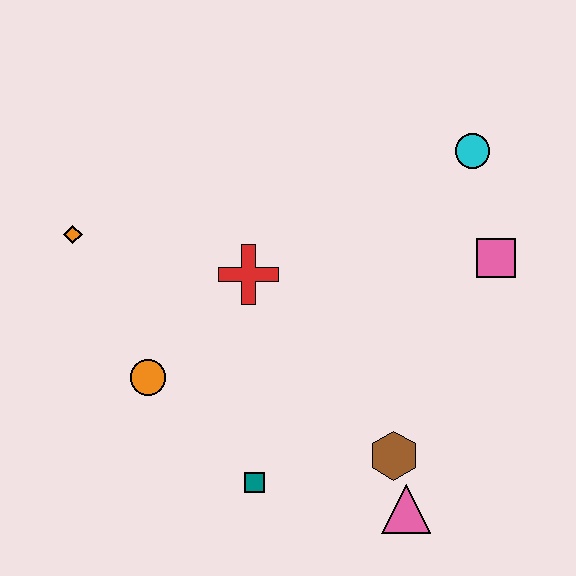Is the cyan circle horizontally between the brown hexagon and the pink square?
Yes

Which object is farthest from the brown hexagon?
The orange diamond is farthest from the brown hexagon.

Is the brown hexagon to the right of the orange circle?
Yes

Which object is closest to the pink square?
The cyan circle is closest to the pink square.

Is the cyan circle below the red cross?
No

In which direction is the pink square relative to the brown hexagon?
The pink square is above the brown hexagon.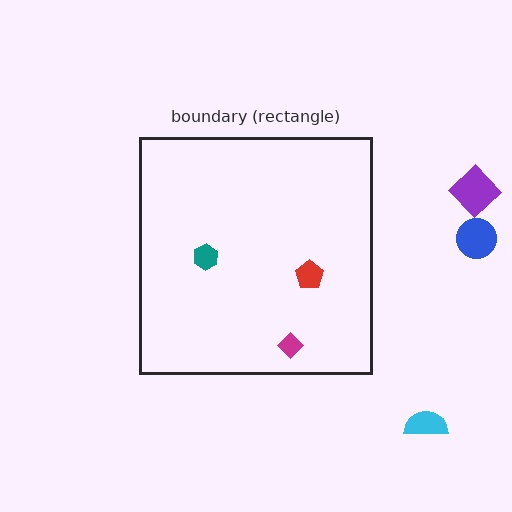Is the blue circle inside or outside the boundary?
Outside.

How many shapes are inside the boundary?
3 inside, 3 outside.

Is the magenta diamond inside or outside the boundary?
Inside.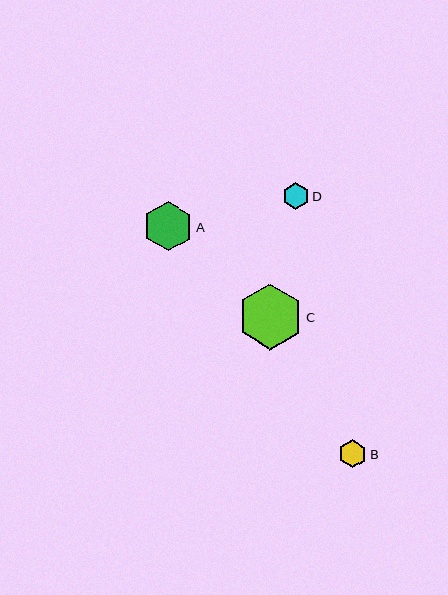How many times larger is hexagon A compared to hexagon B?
Hexagon A is approximately 1.8 times the size of hexagon B.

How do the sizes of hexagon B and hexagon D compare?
Hexagon B and hexagon D are approximately the same size.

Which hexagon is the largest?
Hexagon C is the largest with a size of approximately 65 pixels.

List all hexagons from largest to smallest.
From largest to smallest: C, A, B, D.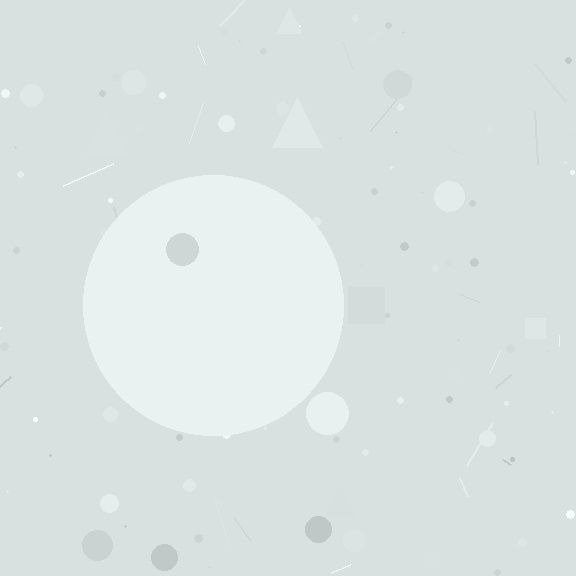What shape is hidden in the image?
A circle is hidden in the image.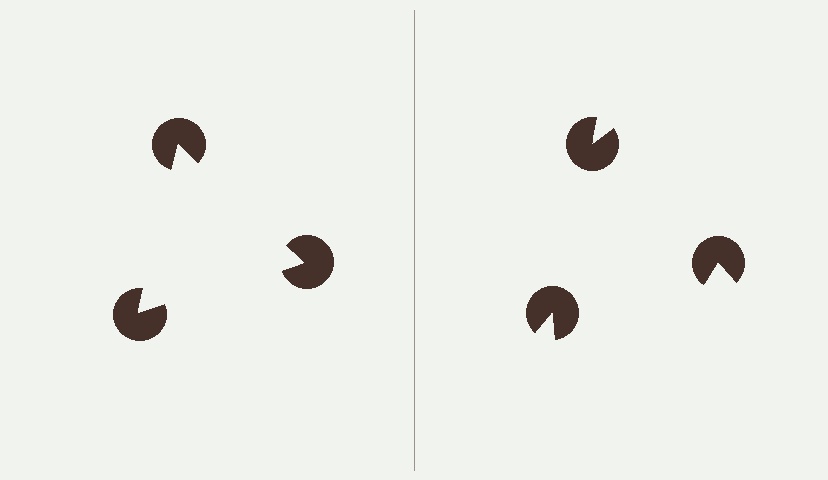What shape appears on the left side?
An illusory triangle.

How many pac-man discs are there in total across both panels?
6 — 3 on each side.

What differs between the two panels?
The pac-man discs are positioned identically on both sides; only the wedge orientations differ. On the left they align to a triangle; on the right they are misaligned.